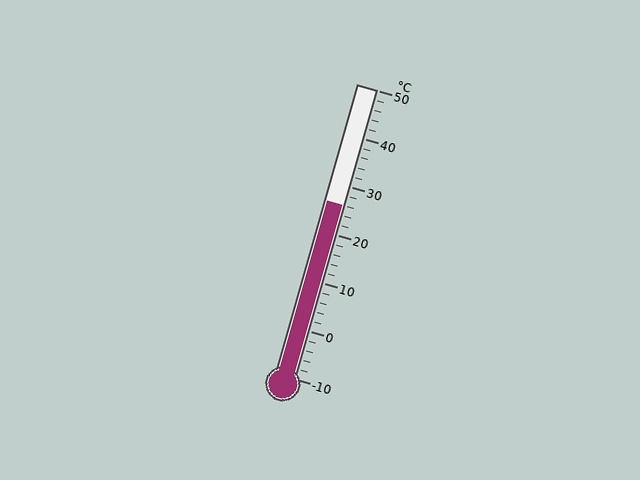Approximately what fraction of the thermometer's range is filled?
The thermometer is filled to approximately 60% of its range.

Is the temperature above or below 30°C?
The temperature is below 30°C.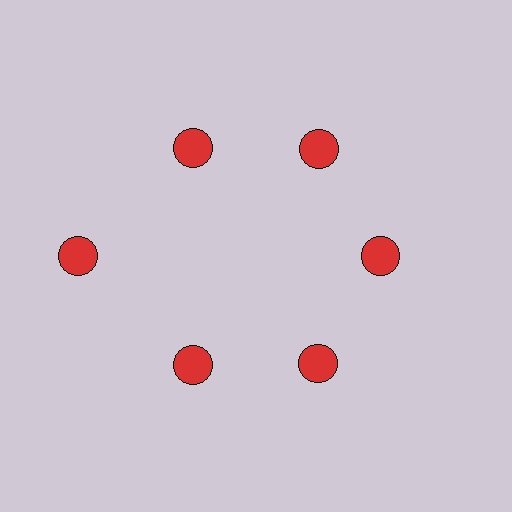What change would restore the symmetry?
The symmetry would be restored by moving it inward, back onto the ring so that all 6 circles sit at equal angles and equal distance from the center.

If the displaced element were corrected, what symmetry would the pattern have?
It would have 6-fold rotational symmetry — the pattern would map onto itself every 60 degrees.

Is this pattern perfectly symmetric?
No. The 6 red circles are arranged in a ring, but one element near the 9 o'clock position is pushed outward from the center, breaking the 6-fold rotational symmetry.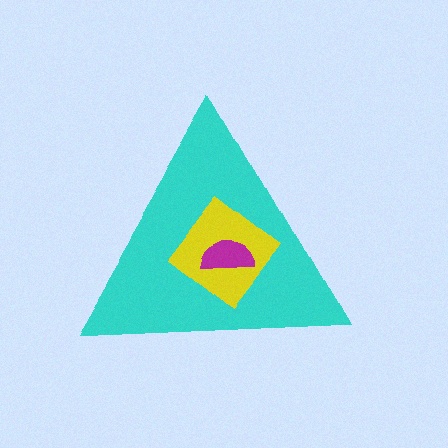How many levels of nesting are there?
3.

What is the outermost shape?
The cyan triangle.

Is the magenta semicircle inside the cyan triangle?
Yes.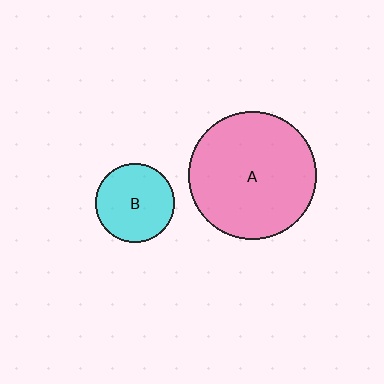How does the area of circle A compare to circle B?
Approximately 2.6 times.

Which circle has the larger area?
Circle A (pink).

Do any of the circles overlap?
No, none of the circles overlap.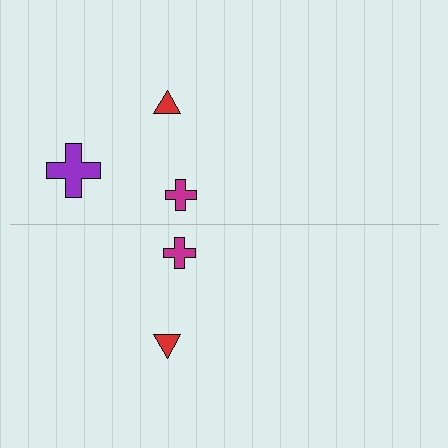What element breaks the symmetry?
A purple cross is missing from the bottom side.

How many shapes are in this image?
There are 5 shapes in this image.